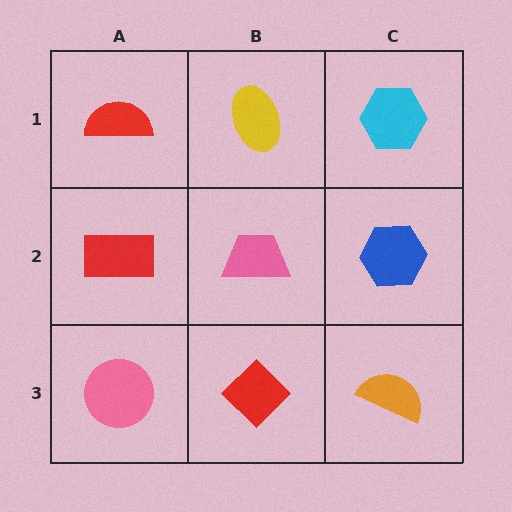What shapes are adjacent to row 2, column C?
A cyan hexagon (row 1, column C), an orange semicircle (row 3, column C), a pink trapezoid (row 2, column B).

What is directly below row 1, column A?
A red rectangle.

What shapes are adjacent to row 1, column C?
A blue hexagon (row 2, column C), a yellow ellipse (row 1, column B).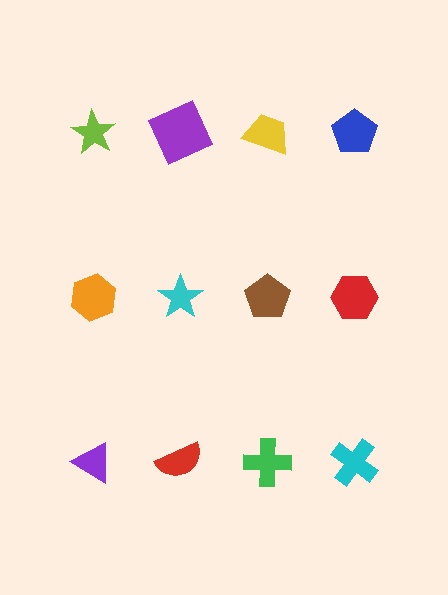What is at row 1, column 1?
A lime star.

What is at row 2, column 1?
An orange hexagon.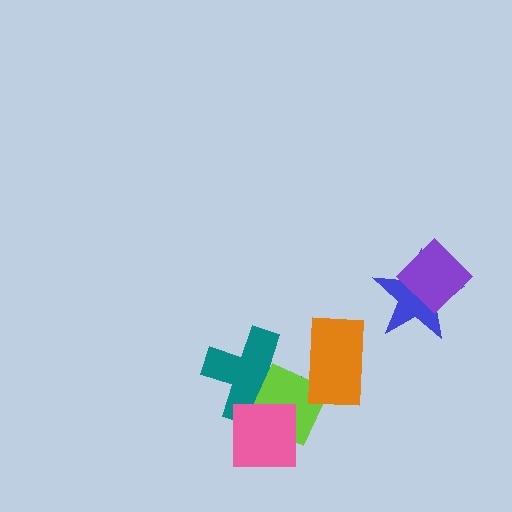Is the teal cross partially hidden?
Yes, it is partially covered by another shape.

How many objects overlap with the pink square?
2 objects overlap with the pink square.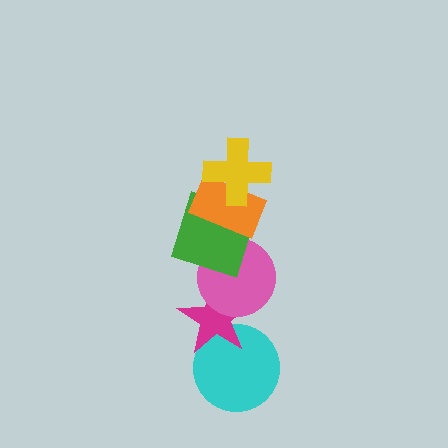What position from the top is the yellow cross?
The yellow cross is 1st from the top.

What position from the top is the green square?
The green square is 3rd from the top.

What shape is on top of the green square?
The orange rectangle is on top of the green square.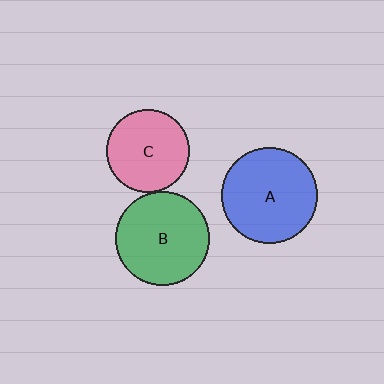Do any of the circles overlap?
No, none of the circles overlap.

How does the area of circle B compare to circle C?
Approximately 1.3 times.